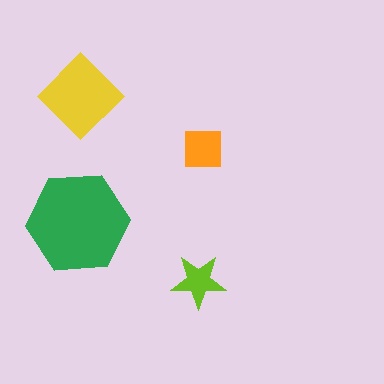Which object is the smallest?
The lime star.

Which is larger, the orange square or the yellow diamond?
The yellow diamond.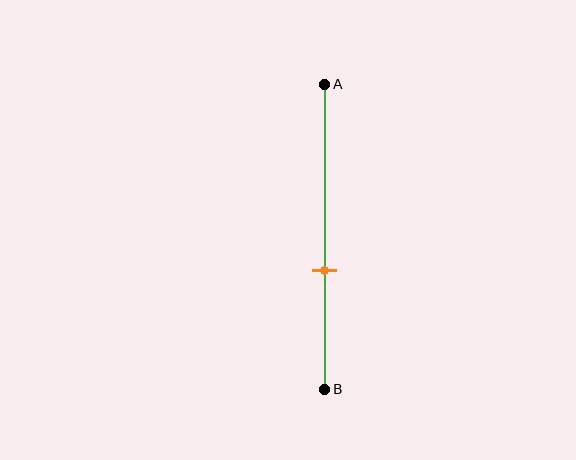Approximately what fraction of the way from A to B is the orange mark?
The orange mark is approximately 60% of the way from A to B.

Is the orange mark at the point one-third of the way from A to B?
No, the mark is at about 60% from A, not at the 33% one-third point.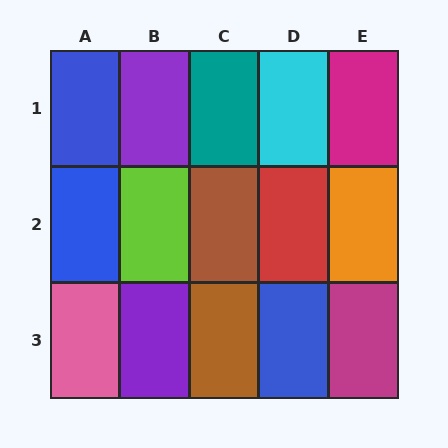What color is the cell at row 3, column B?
Purple.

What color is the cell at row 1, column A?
Blue.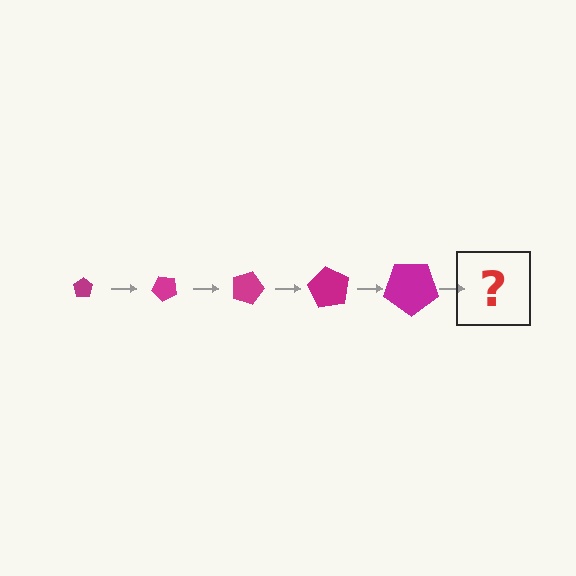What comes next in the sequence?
The next element should be a pentagon, larger than the previous one and rotated 225 degrees from the start.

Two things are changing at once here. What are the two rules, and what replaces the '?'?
The two rules are that the pentagon grows larger each step and it rotates 45 degrees each step. The '?' should be a pentagon, larger than the previous one and rotated 225 degrees from the start.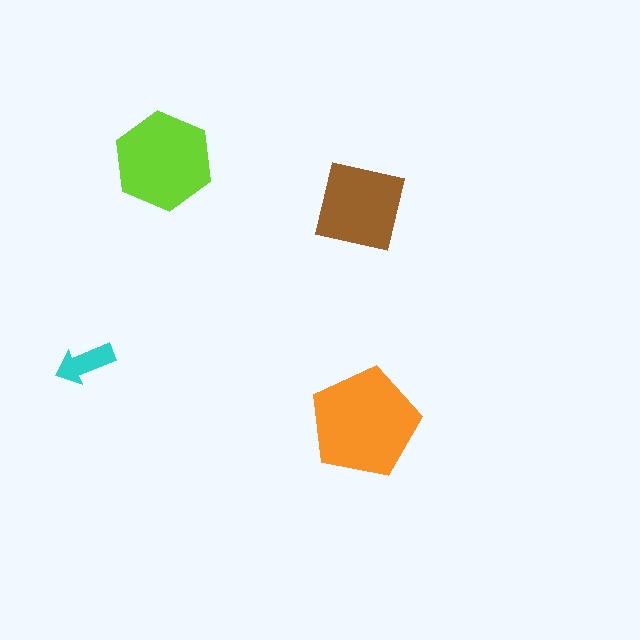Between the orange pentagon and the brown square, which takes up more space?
The orange pentagon.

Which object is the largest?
The orange pentagon.